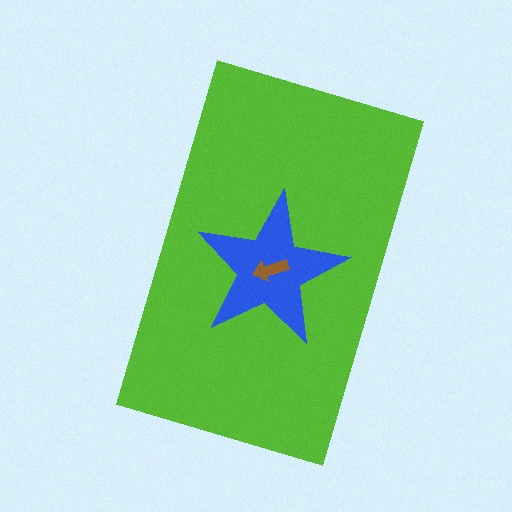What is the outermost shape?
The lime rectangle.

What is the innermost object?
The brown arrow.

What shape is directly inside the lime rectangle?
The blue star.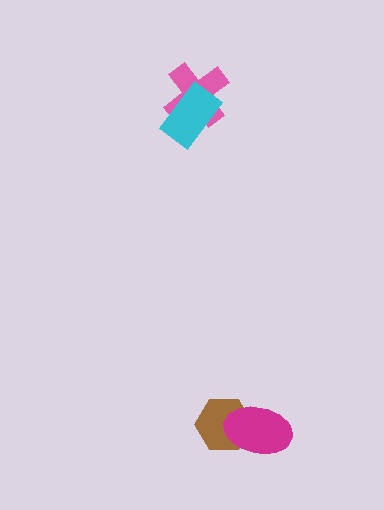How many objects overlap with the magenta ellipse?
1 object overlaps with the magenta ellipse.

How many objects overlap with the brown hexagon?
1 object overlaps with the brown hexagon.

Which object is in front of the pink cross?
The cyan rectangle is in front of the pink cross.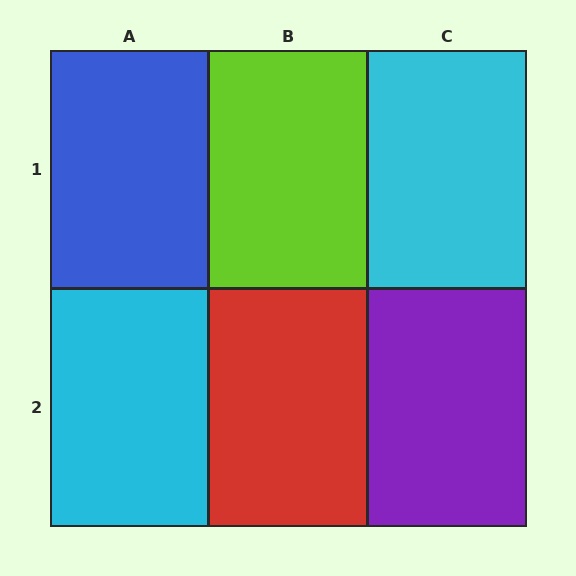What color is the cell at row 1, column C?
Cyan.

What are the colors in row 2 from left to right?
Cyan, red, purple.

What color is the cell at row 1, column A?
Blue.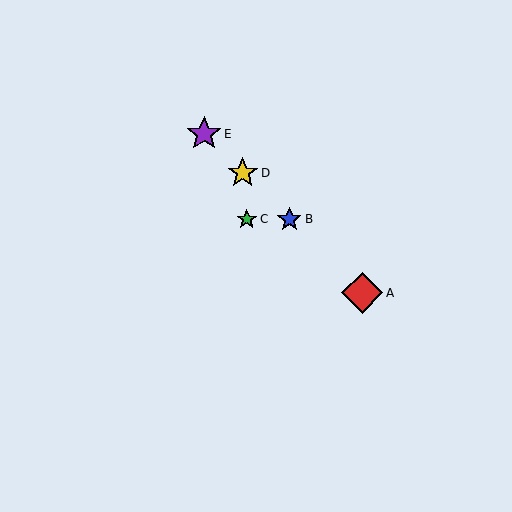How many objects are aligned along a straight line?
4 objects (A, B, D, E) are aligned along a straight line.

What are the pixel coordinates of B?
Object B is at (289, 219).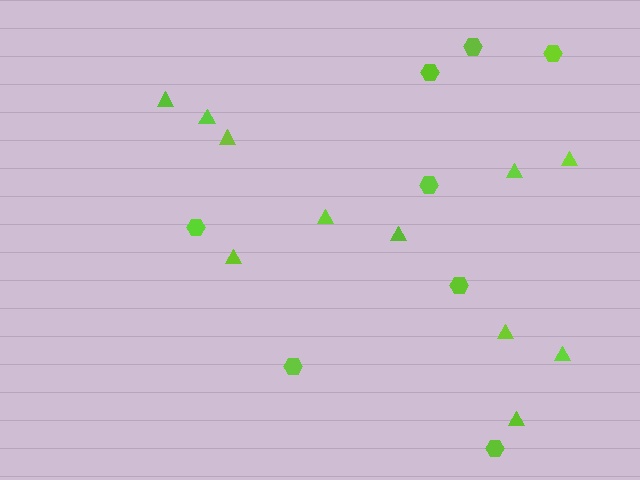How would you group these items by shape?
There are 2 groups: one group of triangles (11) and one group of hexagons (8).